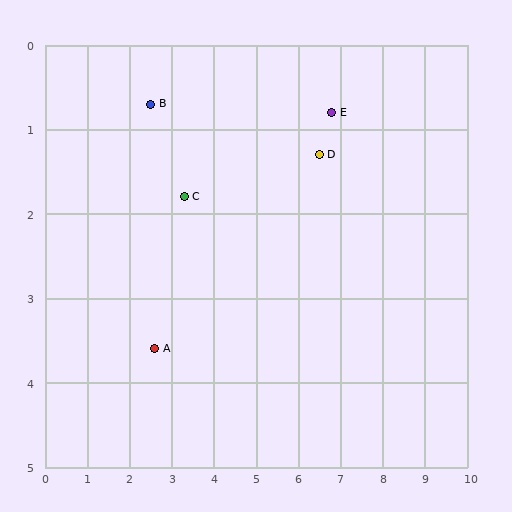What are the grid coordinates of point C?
Point C is at approximately (3.3, 1.8).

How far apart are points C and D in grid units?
Points C and D are about 3.2 grid units apart.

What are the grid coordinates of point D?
Point D is at approximately (6.5, 1.3).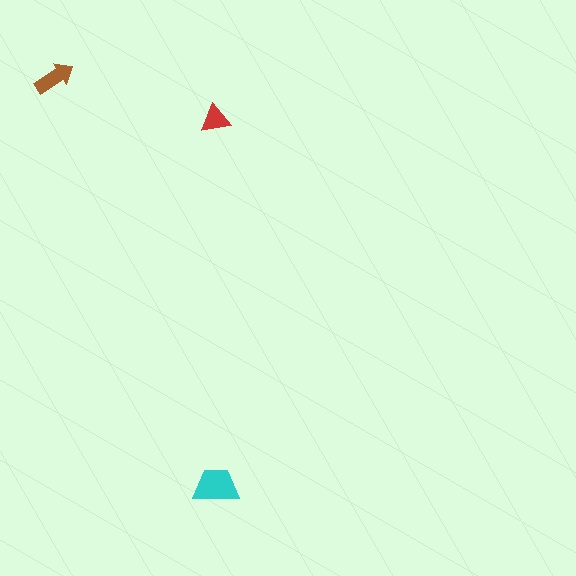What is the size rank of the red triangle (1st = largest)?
3rd.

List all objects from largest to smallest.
The cyan trapezoid, the brown arrow, the red triangle.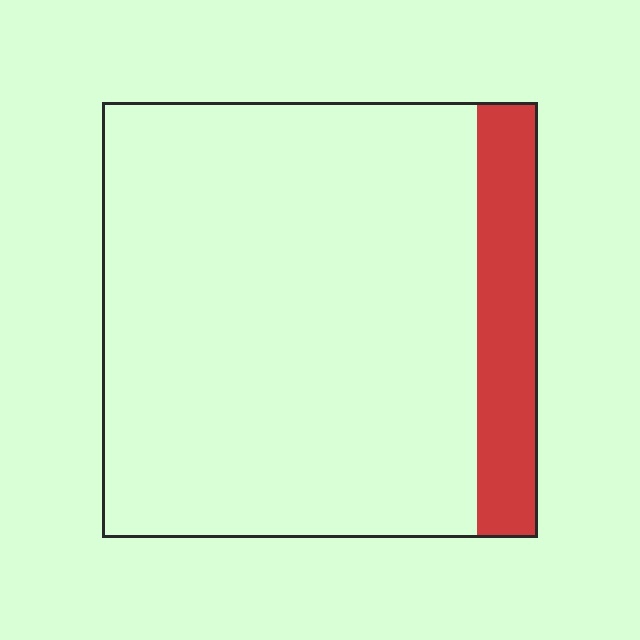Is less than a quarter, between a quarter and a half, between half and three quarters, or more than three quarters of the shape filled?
Less than a quarter.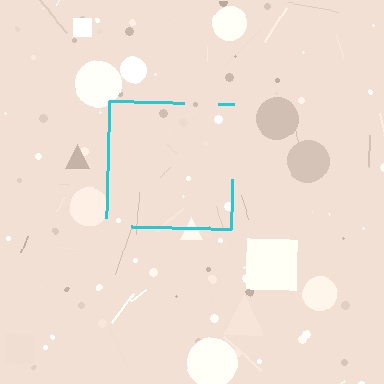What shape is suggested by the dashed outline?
The dashed outline suggests a square.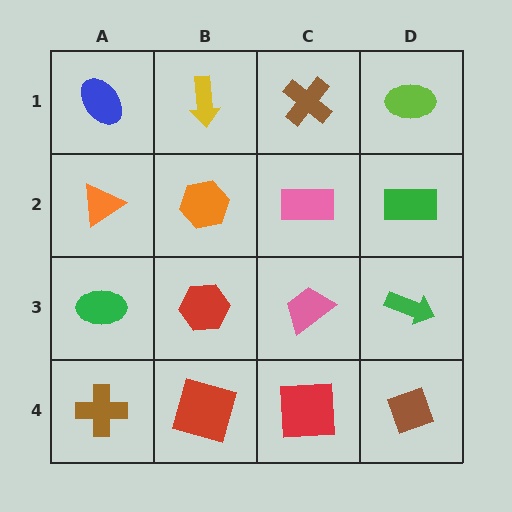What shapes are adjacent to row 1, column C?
A pink rectangle (row 2, column C), a yellow arrow (row 1, column B), a lime ellipse (row 1, column D).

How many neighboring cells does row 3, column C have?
4.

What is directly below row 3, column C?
A red square.